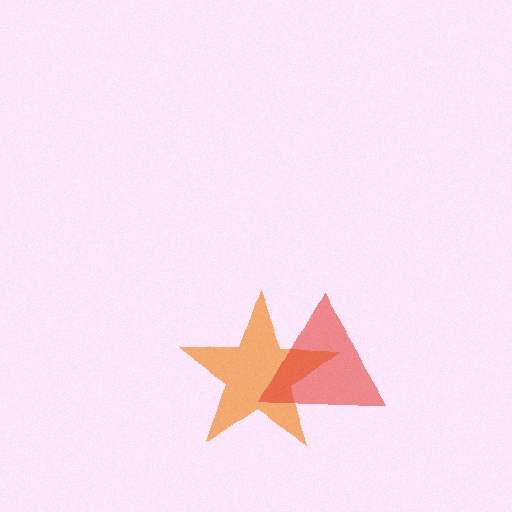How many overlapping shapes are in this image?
There are 2 overlapping shapes in the image.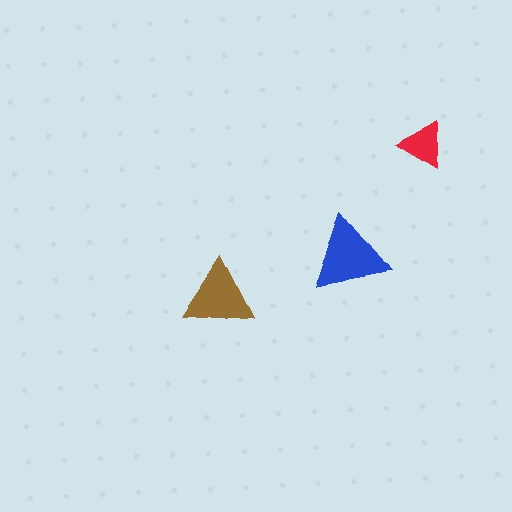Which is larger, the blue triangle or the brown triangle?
The blue one.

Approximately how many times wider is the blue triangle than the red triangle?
About 1.5 times wider.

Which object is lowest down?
The brown triangle is bottommost.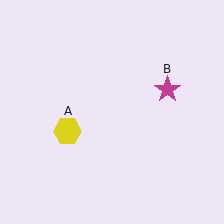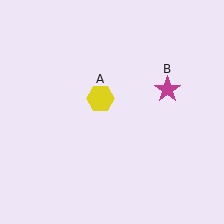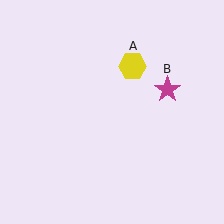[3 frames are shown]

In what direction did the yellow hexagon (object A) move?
The yellow hexagon (object A) moved up and to the right.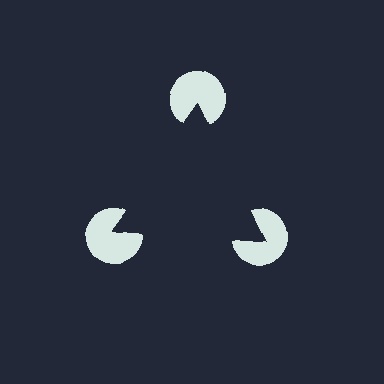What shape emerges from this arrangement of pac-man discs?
An illusory triangle — its edges are inferred from the aligned wedge cuts in the pac-man discs, not physically drawn.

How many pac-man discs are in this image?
There are 3 — one at each vertex of the illusory triangle.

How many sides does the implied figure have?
3 sides.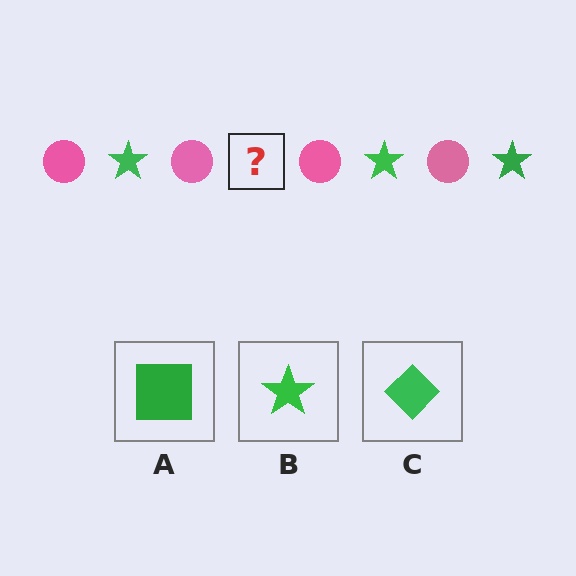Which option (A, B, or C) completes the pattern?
B.